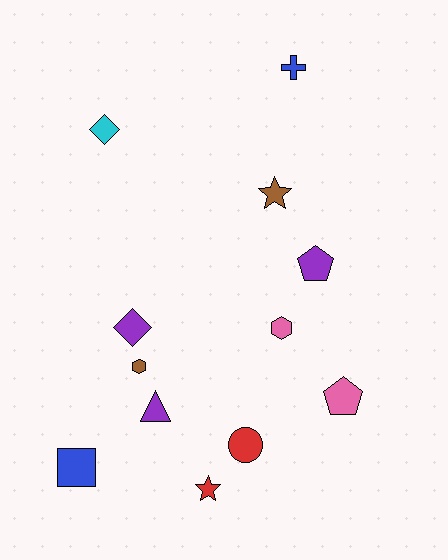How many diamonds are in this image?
There are 2 diamonds.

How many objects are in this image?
There are 12 objects.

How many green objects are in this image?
There are no green objects.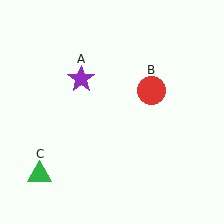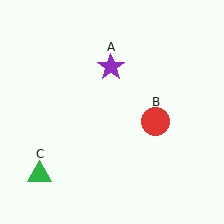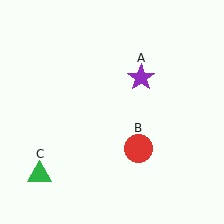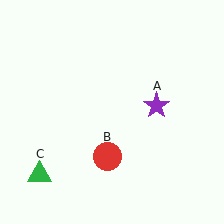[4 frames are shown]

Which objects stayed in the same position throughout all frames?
Green triangle (object C) remained stationary.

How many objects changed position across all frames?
2 objects changed position: purple star (object A), red circle (object B).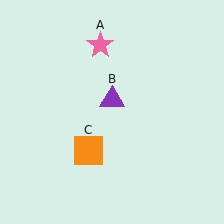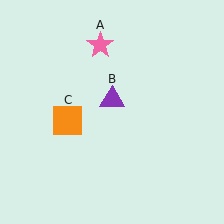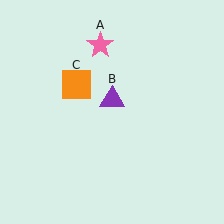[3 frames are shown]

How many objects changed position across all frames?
1 object changed position: orange square (object C).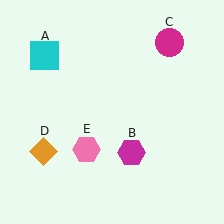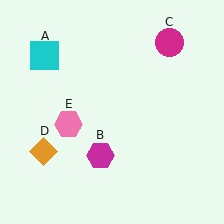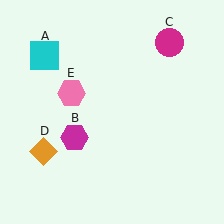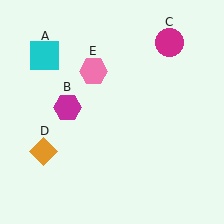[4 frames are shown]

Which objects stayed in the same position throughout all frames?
Cyan square (object A) and magenta circle (object C) and orange diamond (object D) remained stationary.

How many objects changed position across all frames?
2 objects changed position: magenta hexagon (object B), pink hexagon (object E).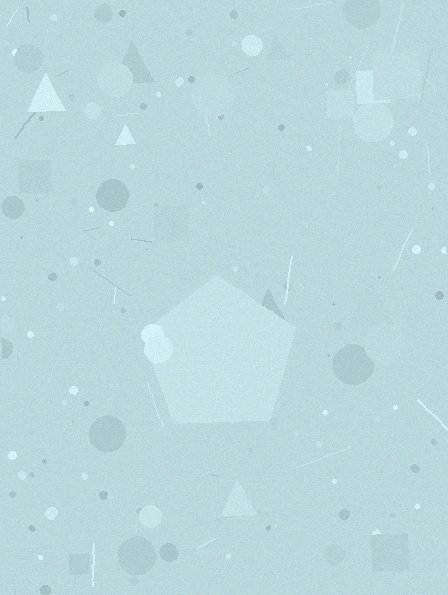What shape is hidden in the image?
A pentagon is hidden in the image.